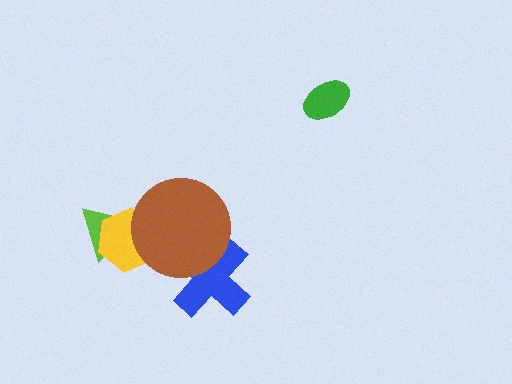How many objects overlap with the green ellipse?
0 objects overlap with the green ellipse.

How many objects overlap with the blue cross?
1 object overlaps with the blue cross.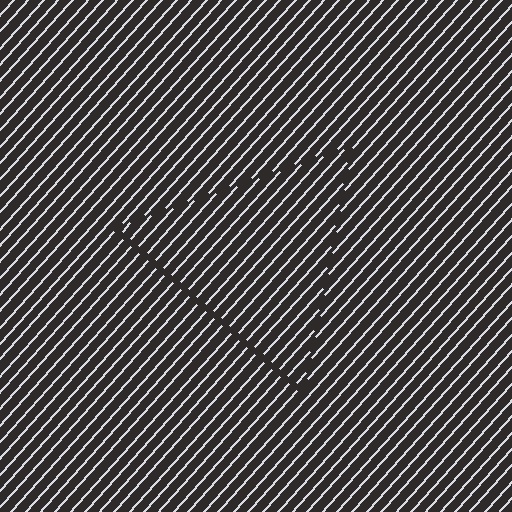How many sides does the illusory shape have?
3 sides — the line-ends trace a triangle.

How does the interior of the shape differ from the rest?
The interior of the shape contains the same grating, shifted by half a period — the contour is defined by the phase discontinuity where line-ends from the inner and outer gratings abut.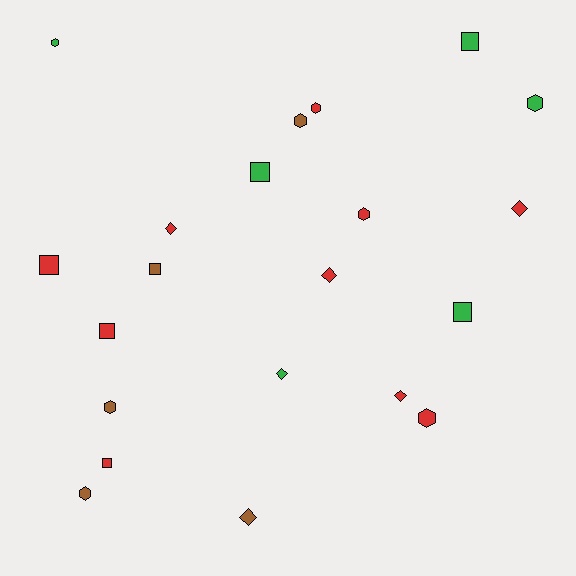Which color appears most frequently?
Red, with 10 objects.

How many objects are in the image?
There are 21 objects.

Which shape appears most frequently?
Hexagon, with 8 objects.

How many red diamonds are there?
There are 4 red diamonds.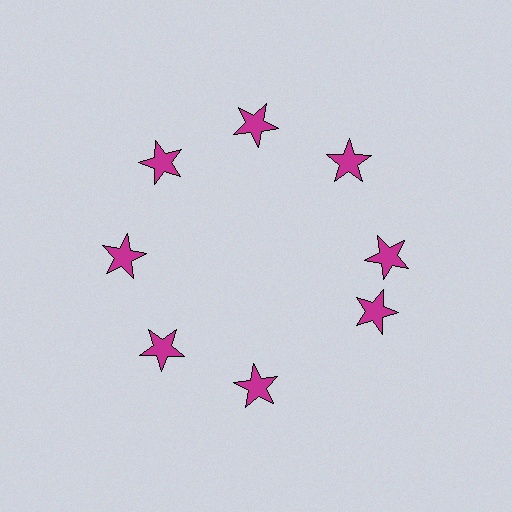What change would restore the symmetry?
The symmetry would be restored by rotating it back into even spacing with its neighbors so that all 8 stars sit at equal angles and equal distance from the center.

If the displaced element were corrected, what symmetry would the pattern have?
It would have 8-fold rotational symmetry — the pattern would map onto itself every 45 degrees.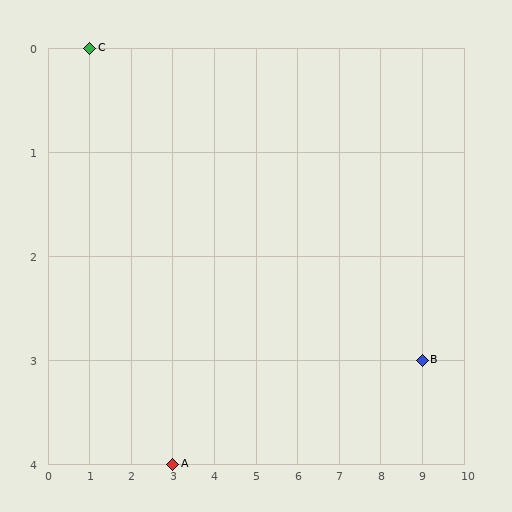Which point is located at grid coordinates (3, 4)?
Point A is at (3, 4).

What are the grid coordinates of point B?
Point B is at grid coordinates (9, 3).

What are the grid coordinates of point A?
Point A is at grid coordinates (3, 4).